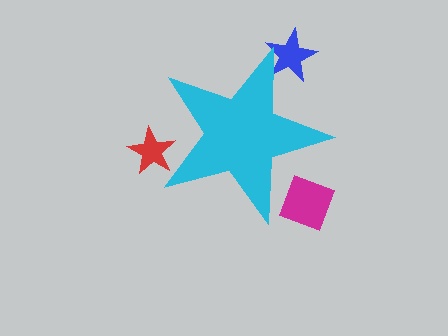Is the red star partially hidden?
Yes, the red star is partially hidden behind the cyan star.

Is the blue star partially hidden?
Yes, the blue star is partially hidden behind the cyan star.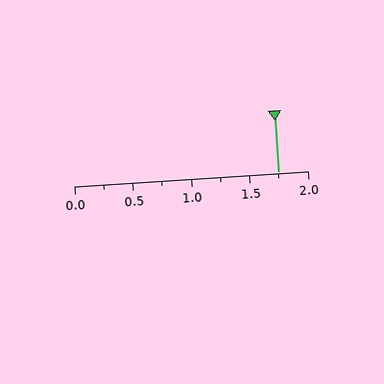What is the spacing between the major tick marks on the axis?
The major ticks are spaced 0.5 apart.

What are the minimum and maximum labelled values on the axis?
The axis runs from 0.0 to 2.0.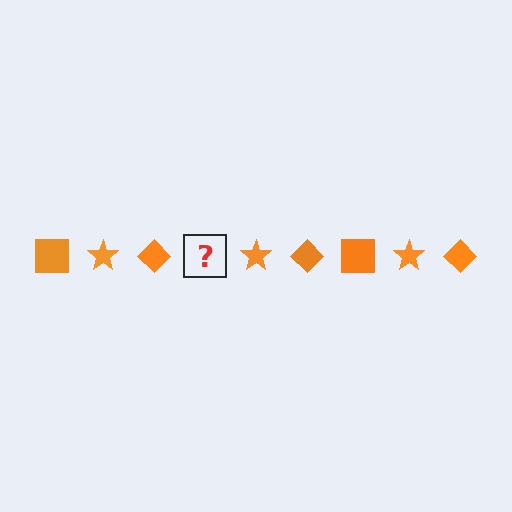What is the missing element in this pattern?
The missing element is an orange square.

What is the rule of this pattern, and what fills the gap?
The rule is that the pattern cycles through square, star, diamond shapes in orange. The gap should be filled with an orange square.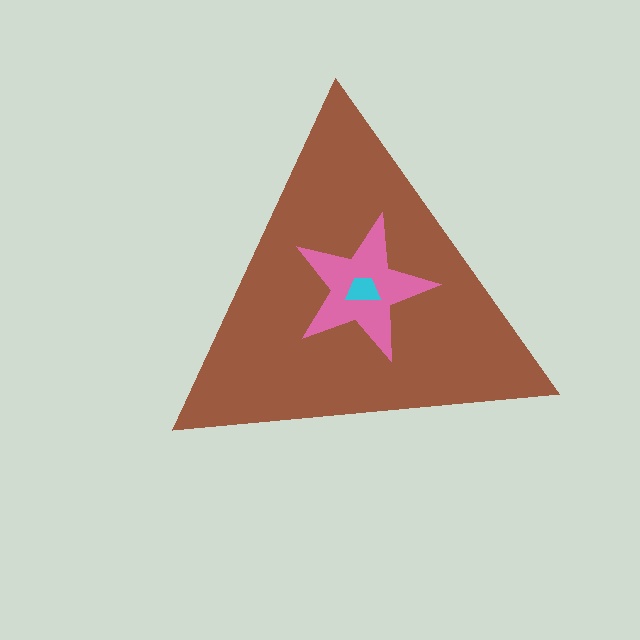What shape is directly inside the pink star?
The cyan trapezoid.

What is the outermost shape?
The brown triangle.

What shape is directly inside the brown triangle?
The pink star.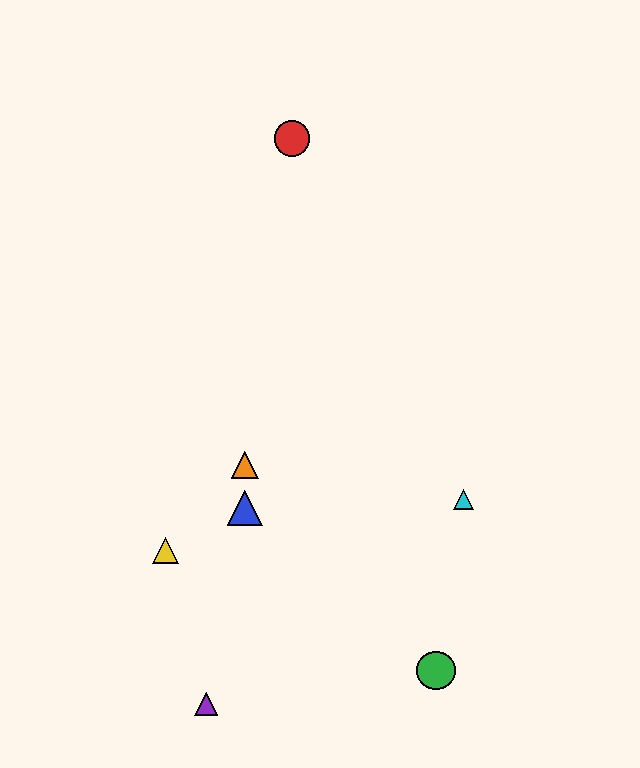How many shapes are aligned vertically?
2 shapes (the blue triangle, the orange triangle) are aligned vertically.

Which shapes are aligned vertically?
The blue triangle, the orange triangle are aligned vertically.